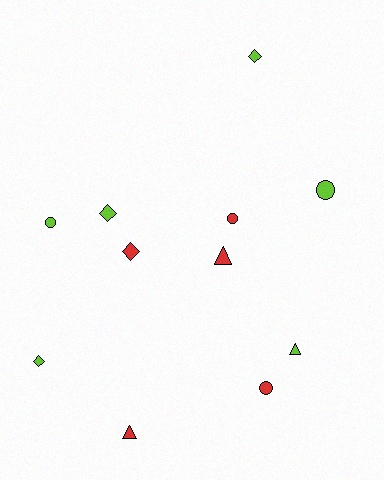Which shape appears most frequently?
Circle, with 4 objects.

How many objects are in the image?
There are 11 objects.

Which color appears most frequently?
Lime, with 6 objects.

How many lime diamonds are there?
There are 3 lime diamonds.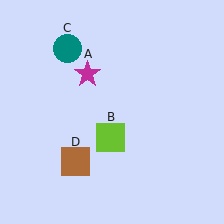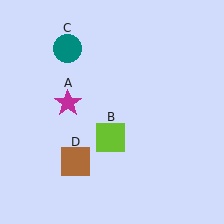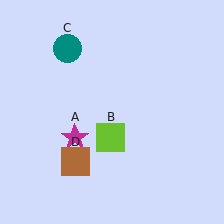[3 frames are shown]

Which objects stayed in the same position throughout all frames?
Lime square (object B) and teal circle (object C) and brown square (object D) remained stationary.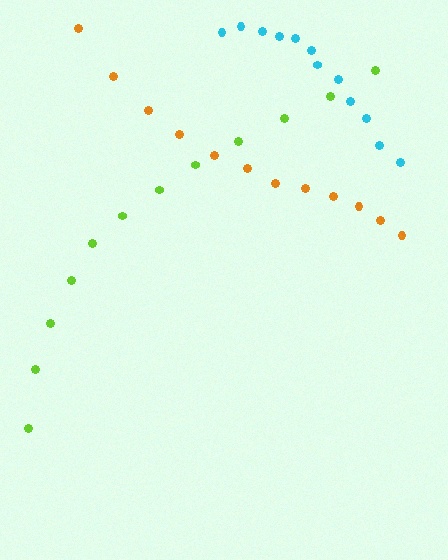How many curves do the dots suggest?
There are 3 distinct paths.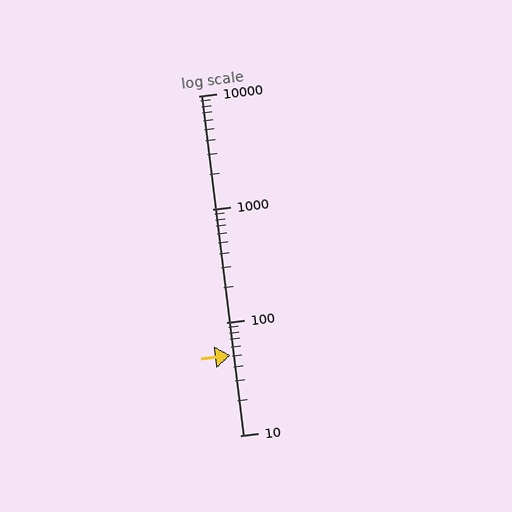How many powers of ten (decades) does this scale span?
The scale spans 3 decades, from 10 to 10000.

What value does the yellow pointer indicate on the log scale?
The pointer indicates approximately 51.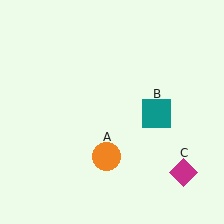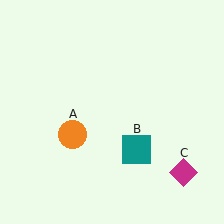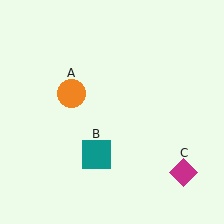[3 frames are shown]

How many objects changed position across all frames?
2 objects changed position: orange circle (object A), teal square (object B).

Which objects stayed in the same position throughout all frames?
Magenta diamond (object C) remained stationary.